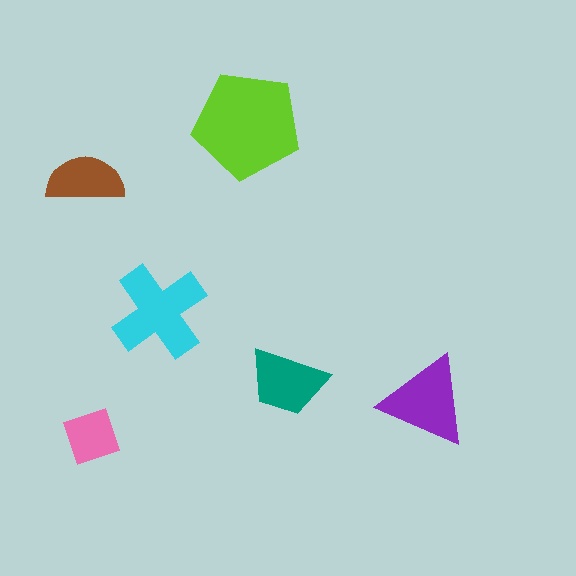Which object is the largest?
The lime pentagon.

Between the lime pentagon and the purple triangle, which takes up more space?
The lime pentagon.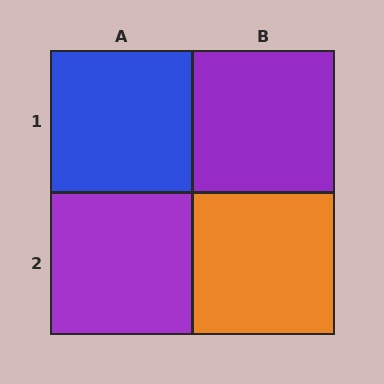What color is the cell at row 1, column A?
Blue.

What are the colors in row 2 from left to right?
Purple, orange.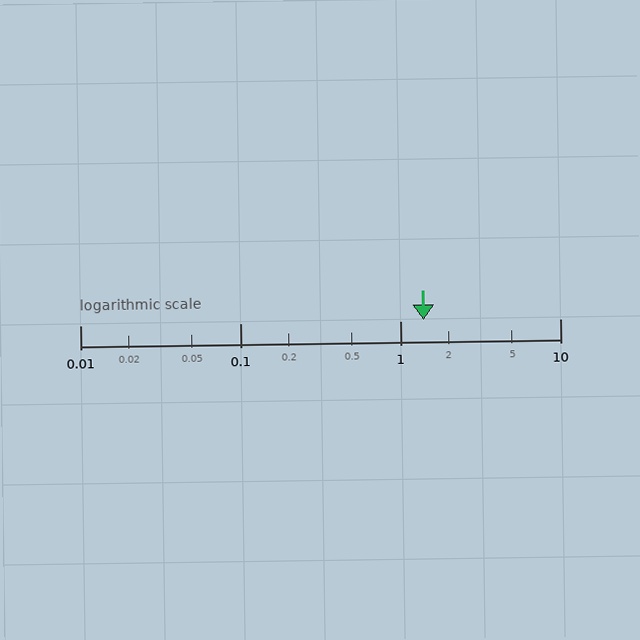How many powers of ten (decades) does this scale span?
The scale spans 3 decades, from 0.01 to 10.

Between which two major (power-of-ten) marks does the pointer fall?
The pointer is between 1 and 10.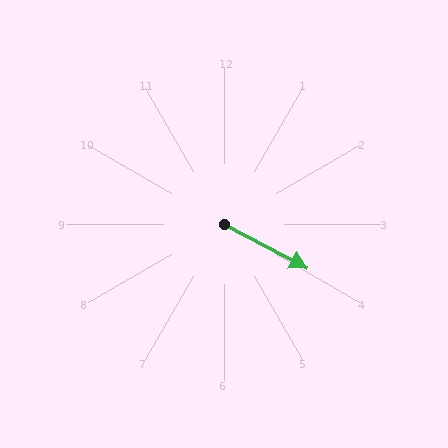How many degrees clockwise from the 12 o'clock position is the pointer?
Approximately 118 degrees.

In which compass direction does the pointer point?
Southeast.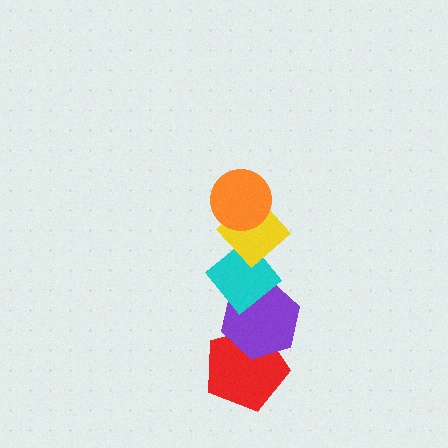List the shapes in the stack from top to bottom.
From top to bottom: the orange circle, the yellow diamond, the cyan diamond, the purple hexagon, the red pentagon.